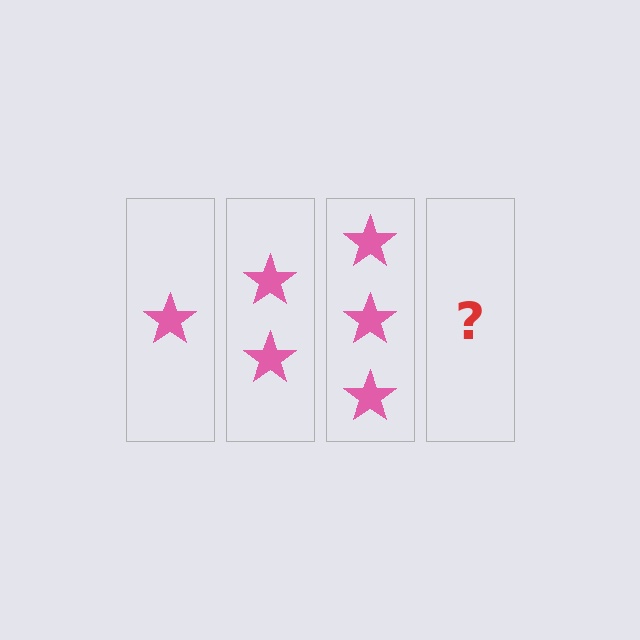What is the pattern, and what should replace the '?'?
The pattern is that each step adds one more star. The '?' should be 4 stars.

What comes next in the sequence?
The next element should be 4 stars.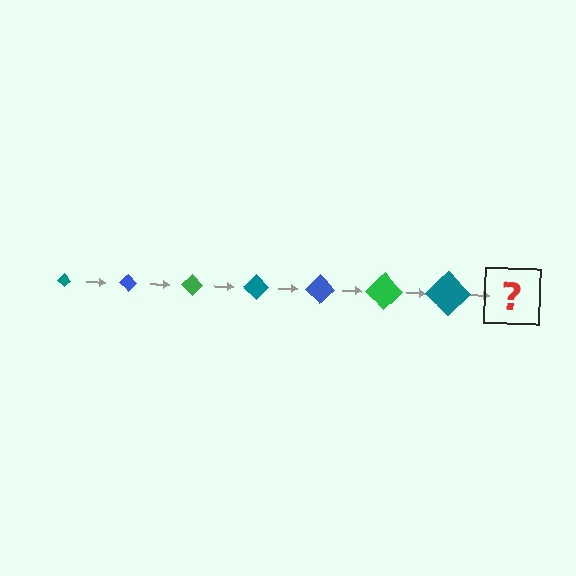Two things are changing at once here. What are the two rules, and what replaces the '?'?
The two rules are that the diamond grows larger each step and the color cycles through teal, blue, and green. The '?' should be a blue diamond, larger than the previous one.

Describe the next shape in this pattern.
It should be a blue diamond, larger than the previous one.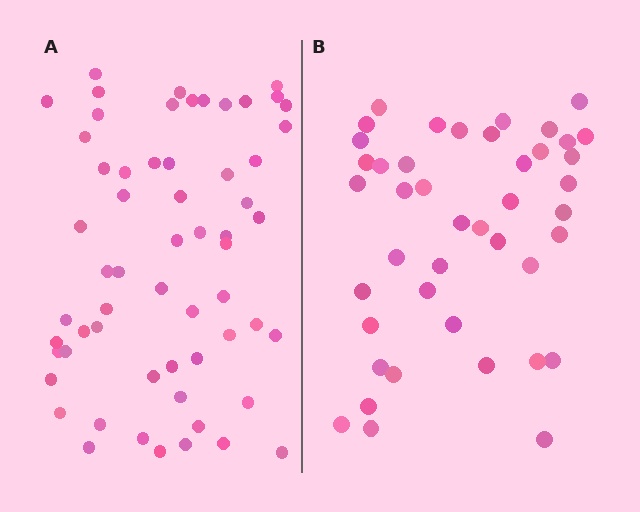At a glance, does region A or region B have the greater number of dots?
Region A (the left region) has more dots.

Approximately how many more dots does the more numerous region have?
Region A has approximately 15 more dots than region B.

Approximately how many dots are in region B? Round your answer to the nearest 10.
About 40 dots. (The exact count is 43, which rounds to 40.)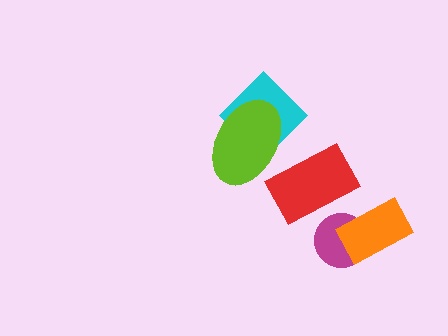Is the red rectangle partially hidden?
Yes, it is partially covered by another shape.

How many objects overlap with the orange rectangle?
1 object overlaps with the orange rectangle.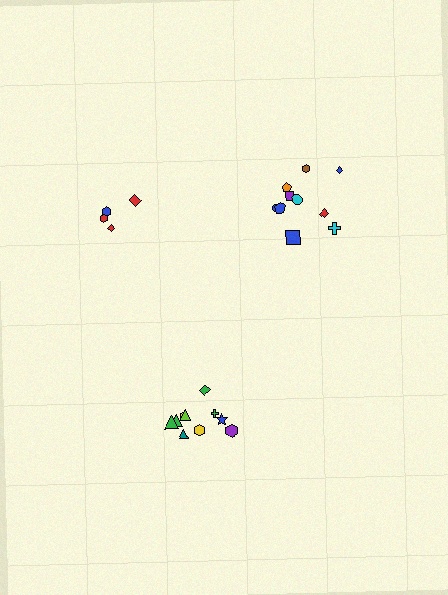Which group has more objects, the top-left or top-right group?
The top-right group.